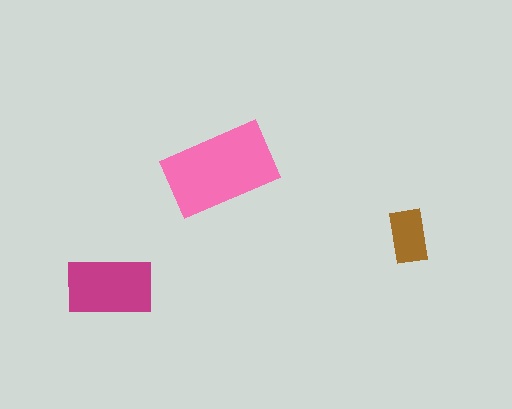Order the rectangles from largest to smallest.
the pink one, the magenta one, the brown one.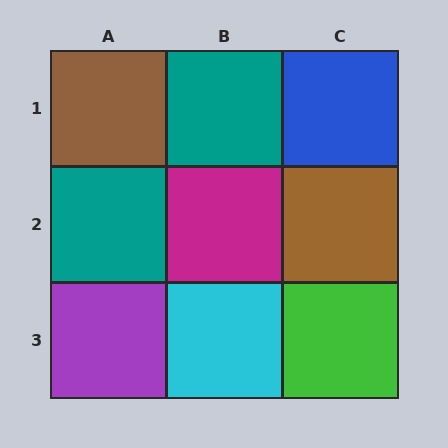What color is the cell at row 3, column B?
Cyan.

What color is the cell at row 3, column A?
Purple.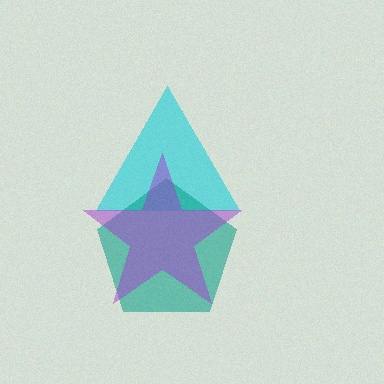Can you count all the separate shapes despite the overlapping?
Yes, there are 3 separate shapes.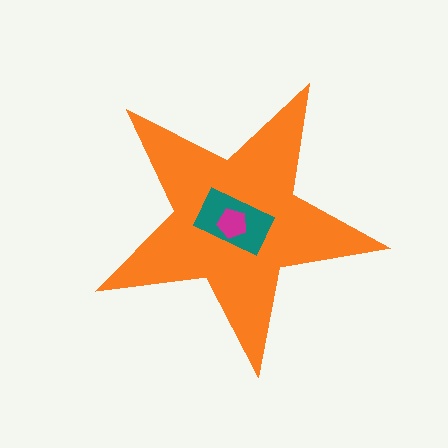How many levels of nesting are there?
3.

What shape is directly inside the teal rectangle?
The magenta pentagon.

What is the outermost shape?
The orange star.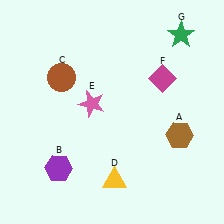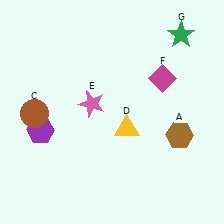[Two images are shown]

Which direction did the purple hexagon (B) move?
The purple hexagon (B) moved up.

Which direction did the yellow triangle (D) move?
The yellow triangle (D) moved up.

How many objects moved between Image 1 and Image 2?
3 objects moved between the two images.